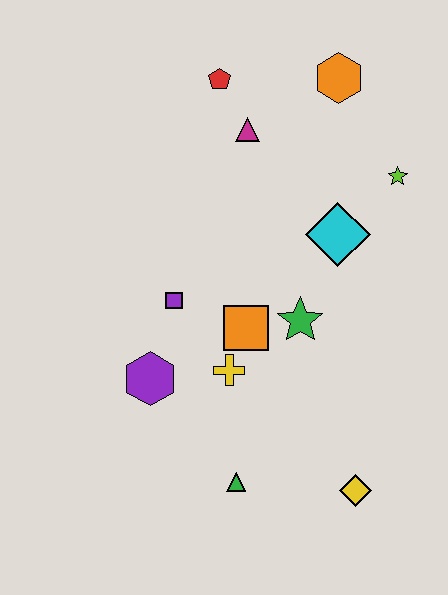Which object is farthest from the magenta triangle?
The yellow diamond is farthest from the magenta triangle.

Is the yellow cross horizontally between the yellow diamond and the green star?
No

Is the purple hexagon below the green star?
Yes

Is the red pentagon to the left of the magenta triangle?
Yes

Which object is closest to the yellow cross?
The orange square is closest to the yellow cross.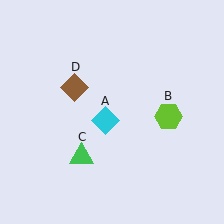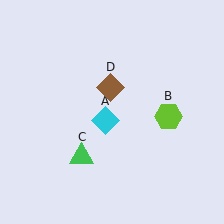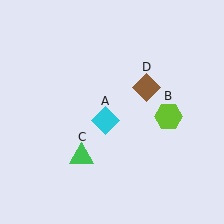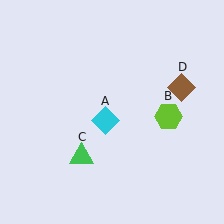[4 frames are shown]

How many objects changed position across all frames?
1 object changed position: brown diamond (object D).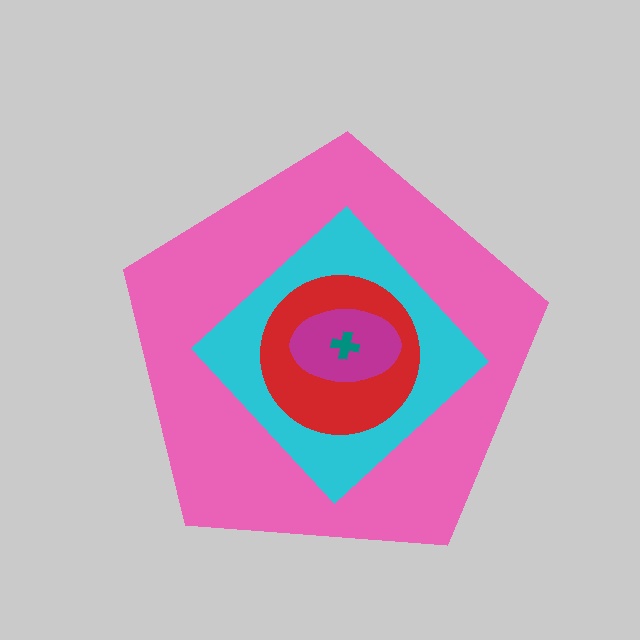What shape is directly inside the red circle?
The magenta ellipse.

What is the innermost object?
The teal cross.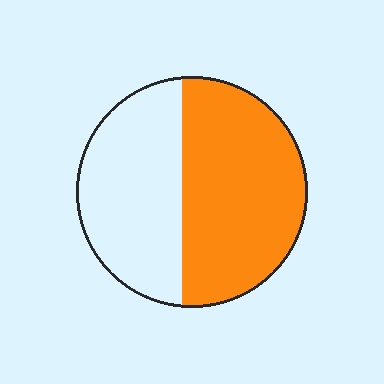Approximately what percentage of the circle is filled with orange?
Approximately 55%.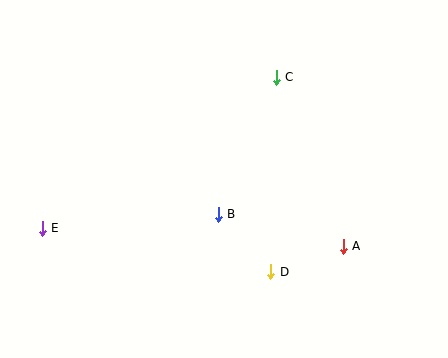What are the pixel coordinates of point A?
Point A is at (343, 246).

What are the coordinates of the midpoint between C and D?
The midpoint between C and D is at (273, 175).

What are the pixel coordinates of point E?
Point E is at (42, 228).